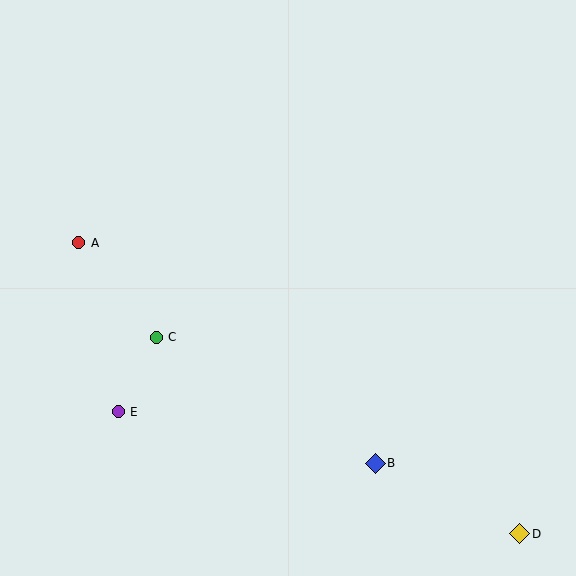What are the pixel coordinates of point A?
Point A is at (79, 243).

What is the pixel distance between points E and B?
The distance between E and B is 262 pixels.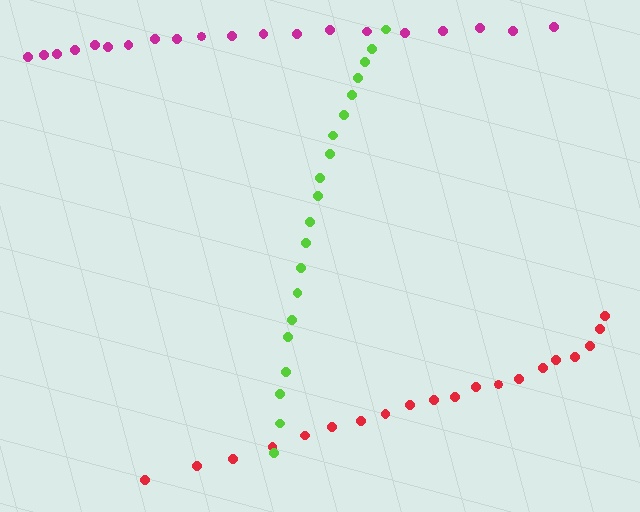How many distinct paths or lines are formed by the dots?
There are 3 distinct paths.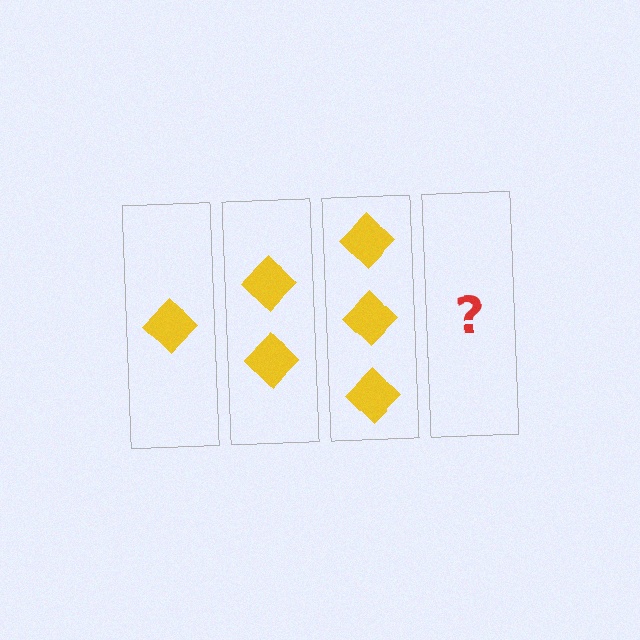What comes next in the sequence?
The next element should be 4 diamonds.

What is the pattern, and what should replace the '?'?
The pattern is that each step adds one more diamond. The '?' should be 4 diamonds.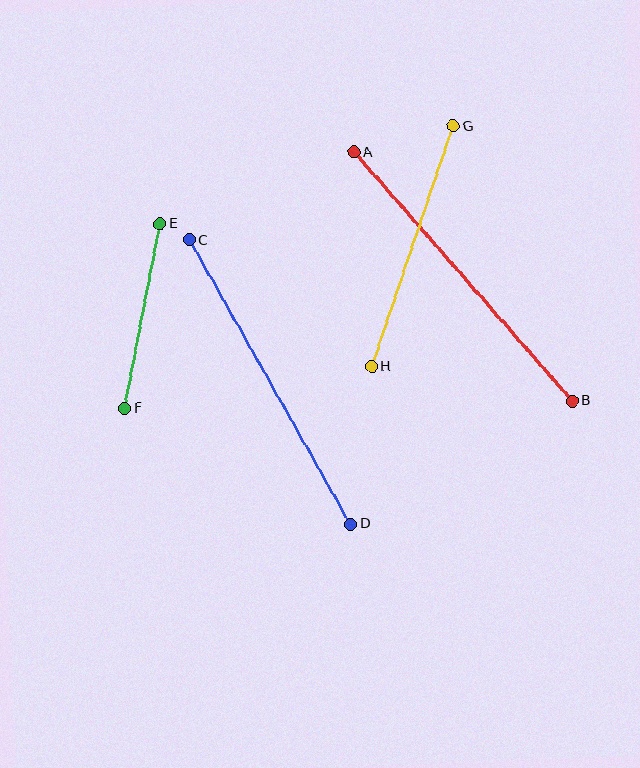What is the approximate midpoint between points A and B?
The midpoint is at approximately (463, 277) pixels.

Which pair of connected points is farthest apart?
Points A and B are farthest apart.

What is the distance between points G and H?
The distance is approximately 254 pixels.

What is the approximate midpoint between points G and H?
The midpoint is at approximately (412, 246) pixels.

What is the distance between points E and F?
The distance is approximately 188 pixels.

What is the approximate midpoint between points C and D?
The midpoint is at approximately (270, 382) pixels.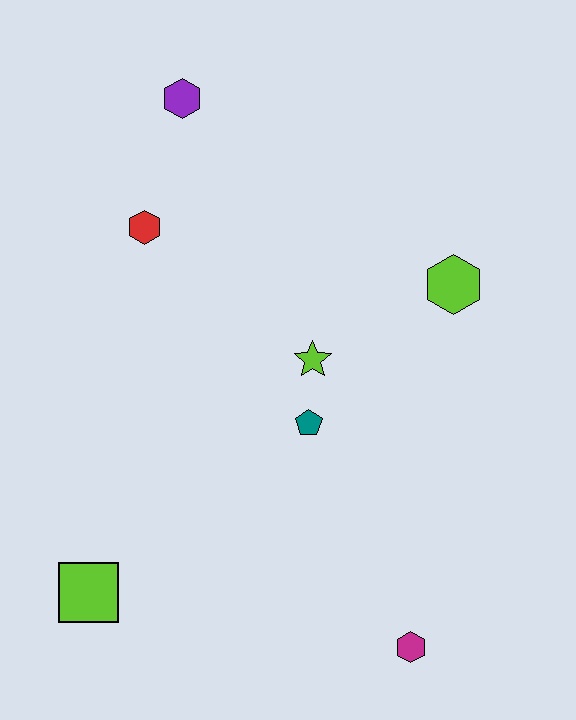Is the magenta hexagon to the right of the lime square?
Yes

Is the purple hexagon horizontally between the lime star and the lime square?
Yes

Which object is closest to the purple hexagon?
The red hexagon is closest to the purple hexagon.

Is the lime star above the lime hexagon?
No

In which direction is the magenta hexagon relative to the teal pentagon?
The magenta hexagon is below the teal pentagon.